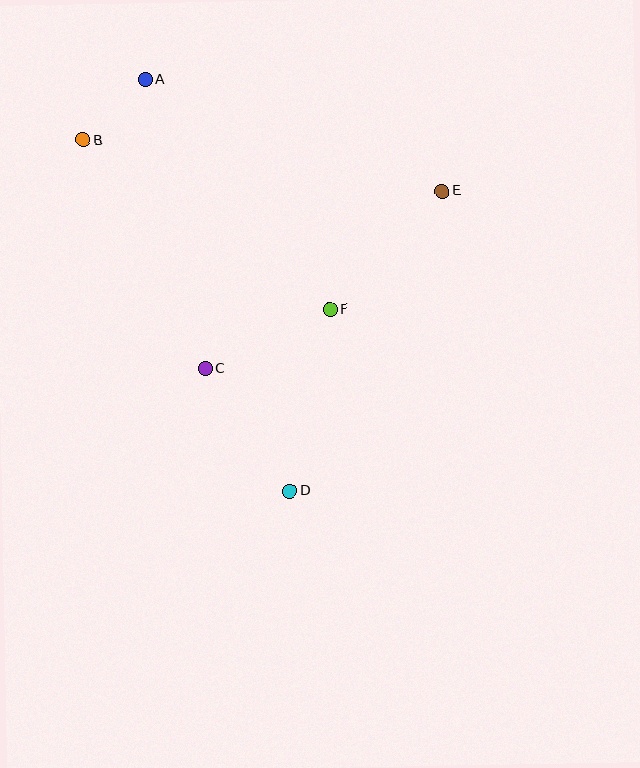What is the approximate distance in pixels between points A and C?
The distance between A and C is approximately 295 pixels.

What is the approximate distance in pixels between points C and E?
The distance between C and E is approximately 296 pixels.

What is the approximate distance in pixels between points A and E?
The distance between A and E is approximately 317 pixels.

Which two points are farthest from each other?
Points A and D are farthest from each other.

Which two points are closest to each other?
Points A and B are closest to each other.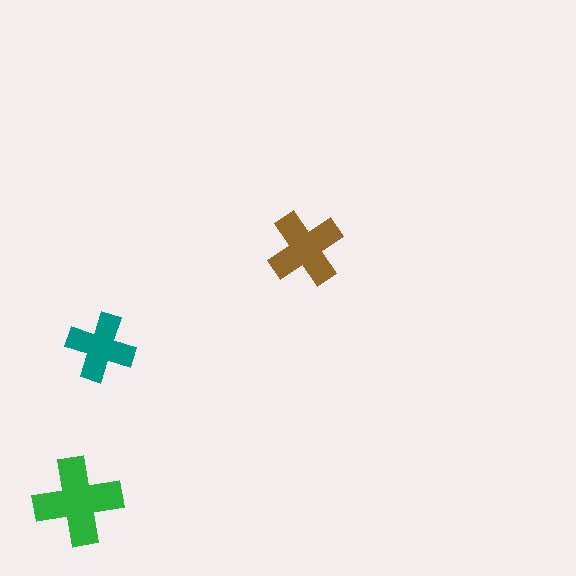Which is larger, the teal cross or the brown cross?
The brown one.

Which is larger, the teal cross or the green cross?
The green one.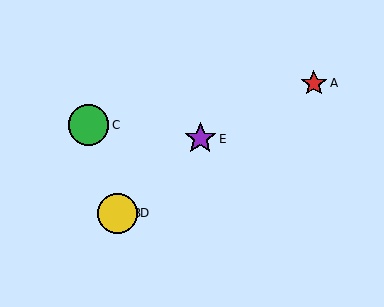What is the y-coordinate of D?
Object D is at y≈213.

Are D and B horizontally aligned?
Yes, both are at y≈213.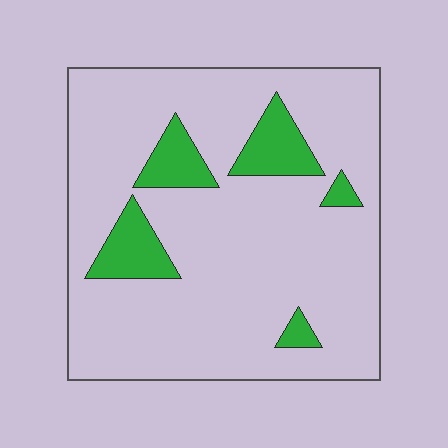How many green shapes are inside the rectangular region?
5.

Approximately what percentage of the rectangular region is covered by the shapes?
Approximately 15%.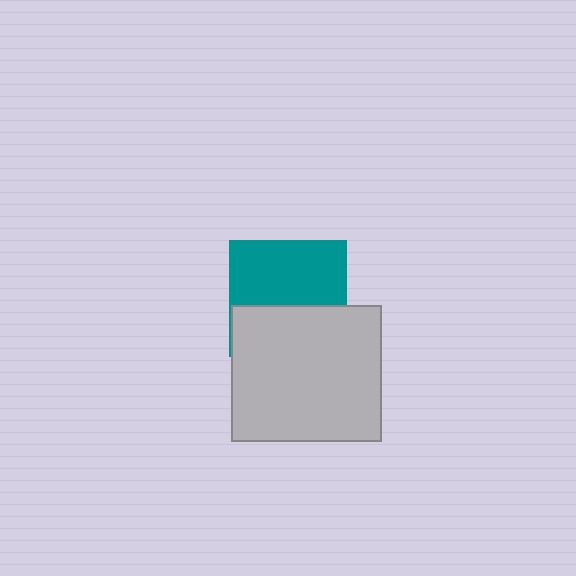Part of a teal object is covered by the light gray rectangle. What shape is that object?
It is a square.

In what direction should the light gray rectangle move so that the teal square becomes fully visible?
The light gray rectangle should move down. That is the shortest direction to clear the overlap and leave the teal square fully visible.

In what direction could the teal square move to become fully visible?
The teal square could move up. That would shift it out from behind the light gray rectangle entirely.